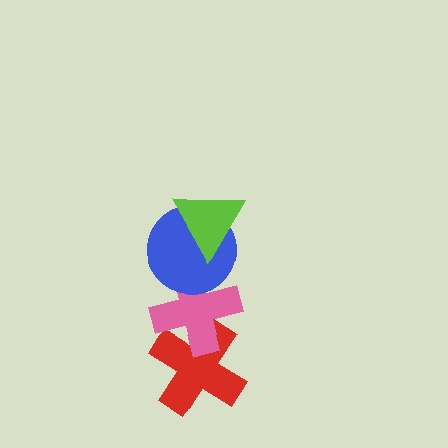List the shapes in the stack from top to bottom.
From top to bottom: the lime triangle, the blue circle, the pink cross, the red cross.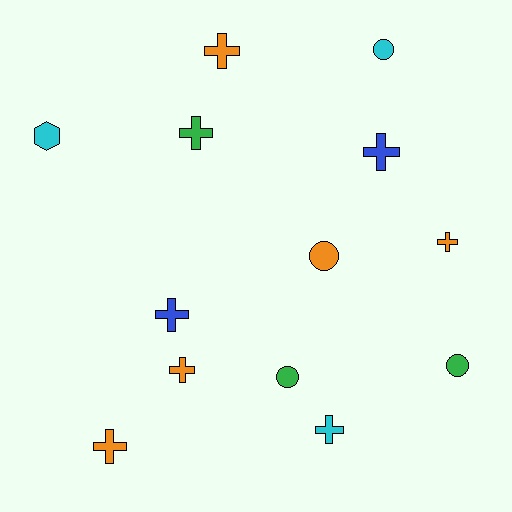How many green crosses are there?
There is 1 green cross.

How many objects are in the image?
There are 13 objects.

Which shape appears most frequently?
Cross, with 8 objects.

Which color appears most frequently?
Orange, with 5 objects.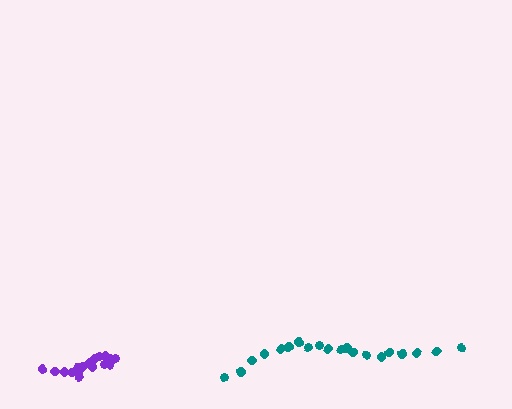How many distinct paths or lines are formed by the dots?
There are 2 distinct paths.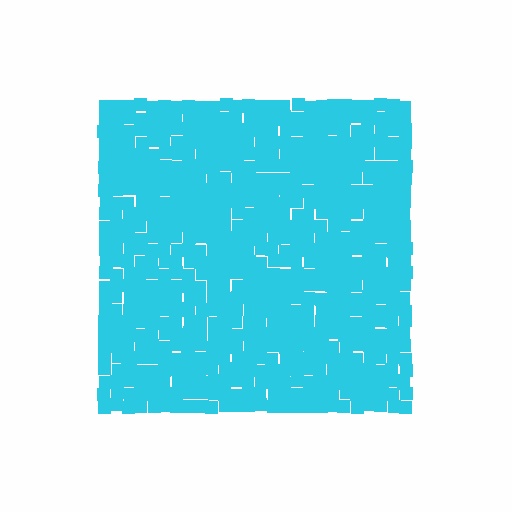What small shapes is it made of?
It is made of small squares.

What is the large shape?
The large shape is a square.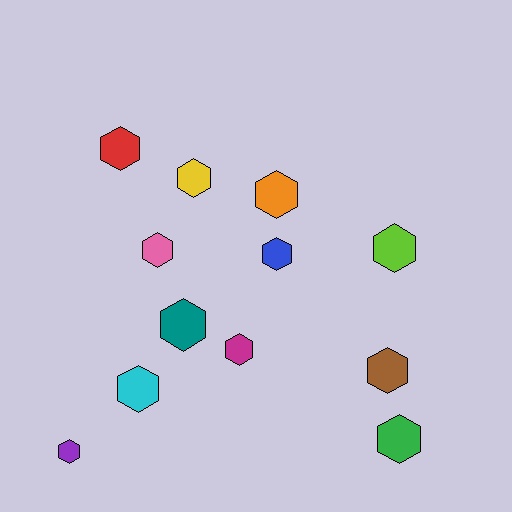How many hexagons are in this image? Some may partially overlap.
There are 12 hexagons.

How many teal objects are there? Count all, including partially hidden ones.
There is 1 teal object.